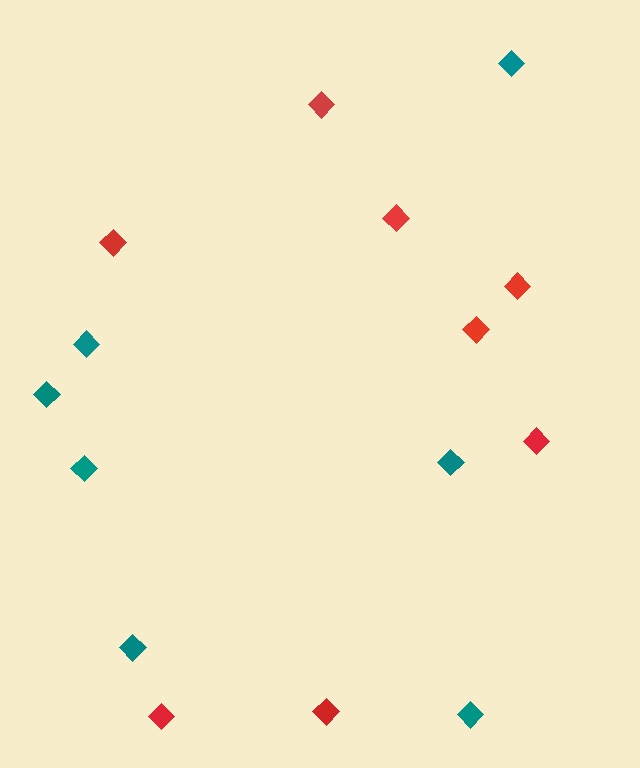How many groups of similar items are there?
There are 2 groups: one group of teal diamonds (7) and one group of red diamonds (8).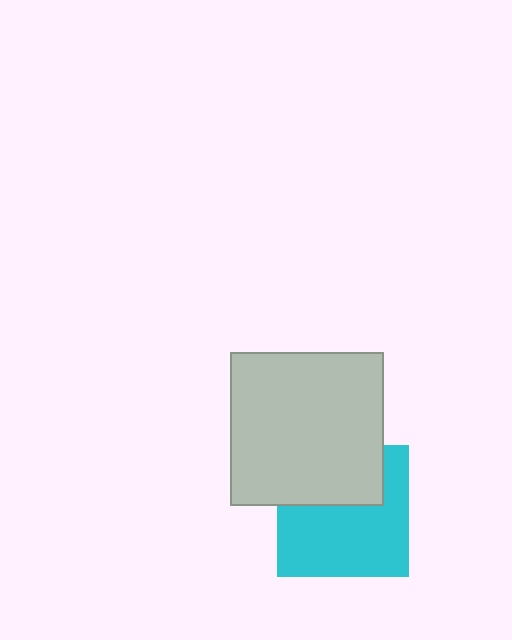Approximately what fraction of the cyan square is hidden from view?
Roughly 37% of the cyan square is hidden behind the light gray square.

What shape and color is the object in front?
The object in front is a light gray square.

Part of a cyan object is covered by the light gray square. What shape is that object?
It is a square.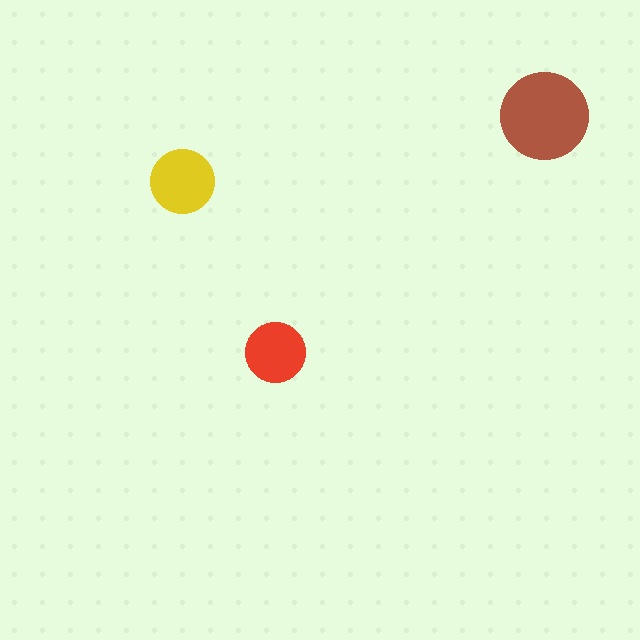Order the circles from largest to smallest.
the brown one, the yellow one, the red one.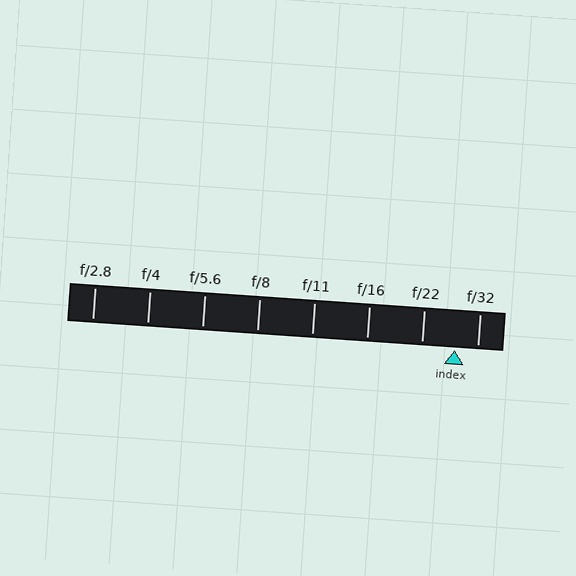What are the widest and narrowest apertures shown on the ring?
The widest aperture shown is f/2.8 and the narrowest is f/32.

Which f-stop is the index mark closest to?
The index mark is closest to f/32.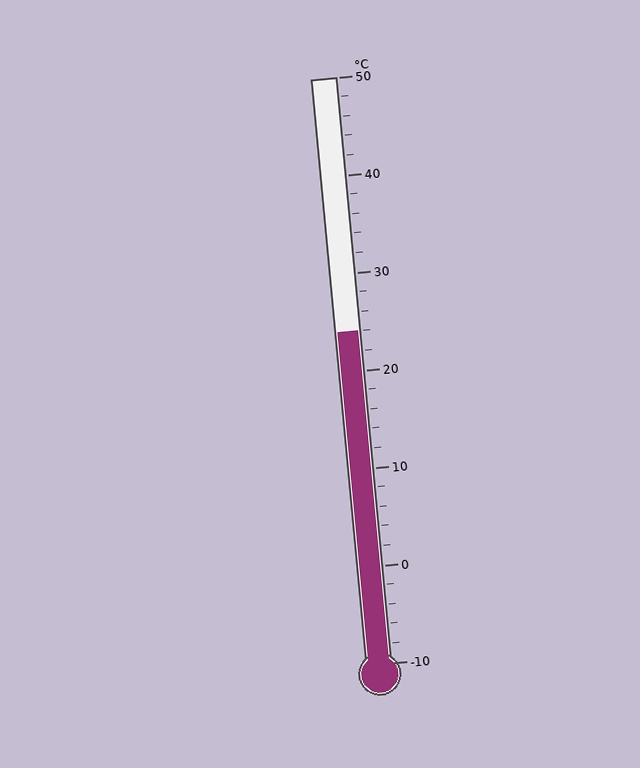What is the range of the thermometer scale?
The thermometer scale ranges from -10°C to 50°C.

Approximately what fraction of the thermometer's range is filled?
The thermometer is filled to approximately 55% of its range.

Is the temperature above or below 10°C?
The temperature is above 10°C.